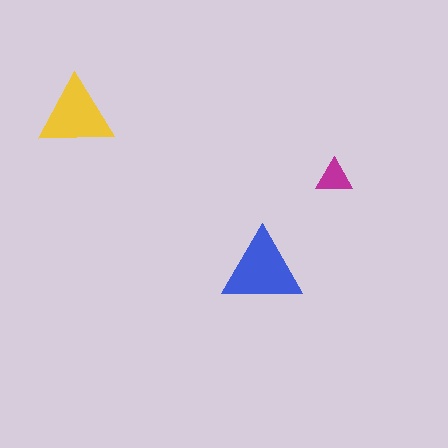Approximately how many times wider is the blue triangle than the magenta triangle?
About 2 times wider.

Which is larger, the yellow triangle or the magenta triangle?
The yellow one.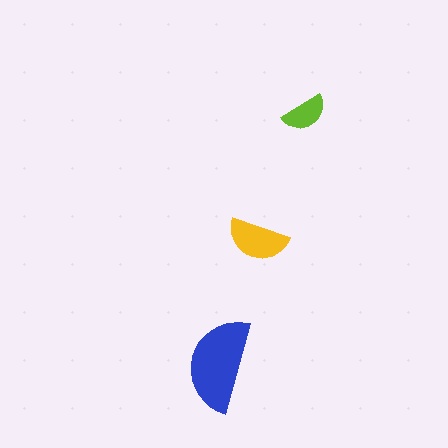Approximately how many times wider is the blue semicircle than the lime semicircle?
About 2 times wider.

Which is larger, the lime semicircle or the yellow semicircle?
The yellow one.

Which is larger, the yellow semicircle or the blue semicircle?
The blue one.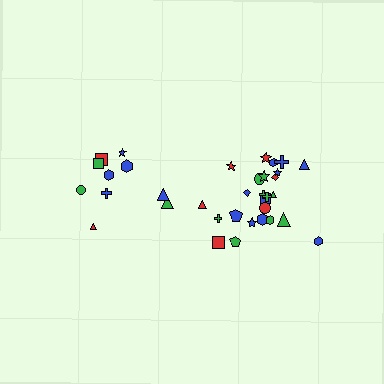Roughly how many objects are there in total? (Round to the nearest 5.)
Roughly 35 objects in total.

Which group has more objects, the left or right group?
The right group.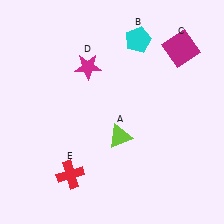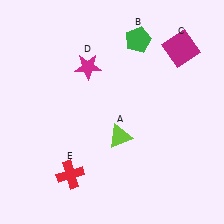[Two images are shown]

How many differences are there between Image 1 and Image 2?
There is 1 difference between the two images.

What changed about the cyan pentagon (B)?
In Image 1, B is cyan. In Image 2, it changed to green.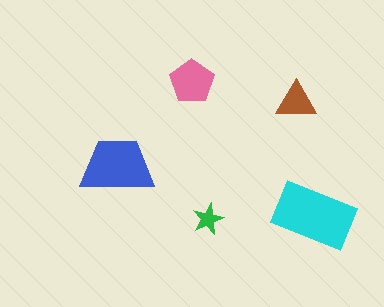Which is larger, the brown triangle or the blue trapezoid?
The blue trapezoid.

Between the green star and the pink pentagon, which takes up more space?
The pink pentagon.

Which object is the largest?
The cyan rectangle.